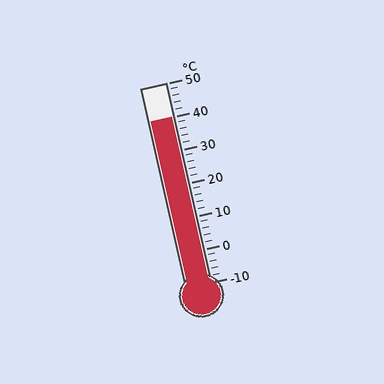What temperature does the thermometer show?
The thermometer shows approximately 40°C.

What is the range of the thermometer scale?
The thermometer scale ranges from -10°C to 50°C.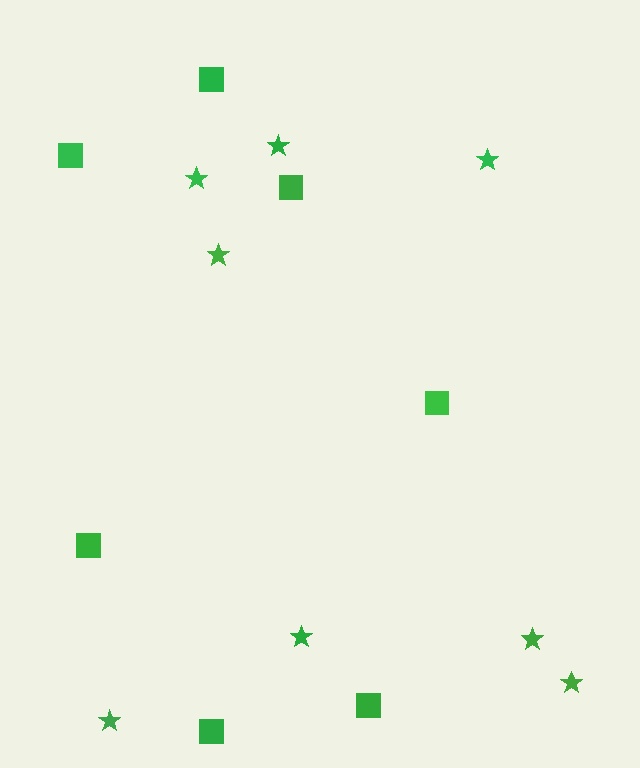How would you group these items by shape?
There are 2 groups: one group of squares (7) and one group of stars (8).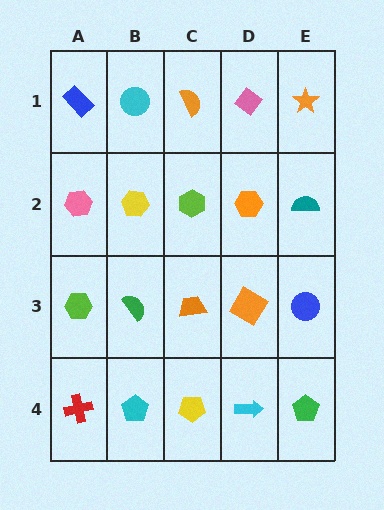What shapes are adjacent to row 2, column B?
A cyan circle (row 1, column B), a green semicircle (row 3, column B), a pink hexagon (row 2, column A), a lime hexagon (row 2, column C).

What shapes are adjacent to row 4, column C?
An orange trapezoid (row 3, column C), a cyan pentagon (row 4, column B), a cyan arrow (row 4, column D).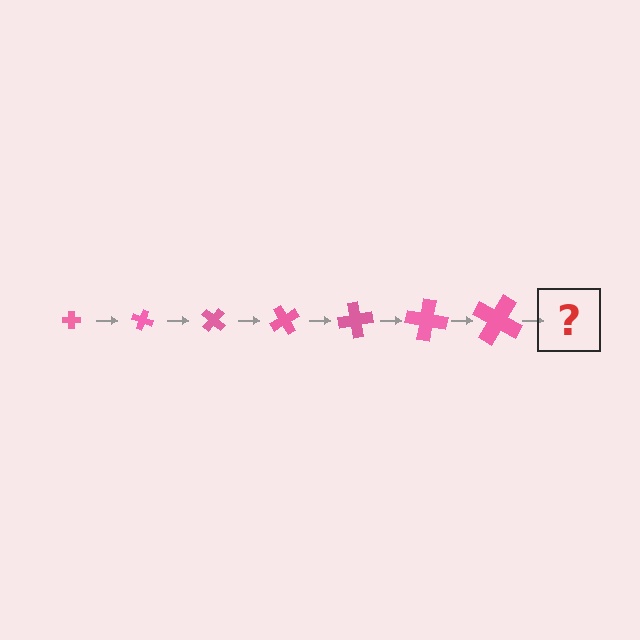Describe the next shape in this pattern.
It should be a cross, larger than the previous one and rotated 140 degrees from the start.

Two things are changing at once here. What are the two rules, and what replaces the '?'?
The two rules are that the cross grows larger each step and it rotates 20 degrees each step. The '?' should be a cross, larger than the previous one and rotated 140 degrees from the start.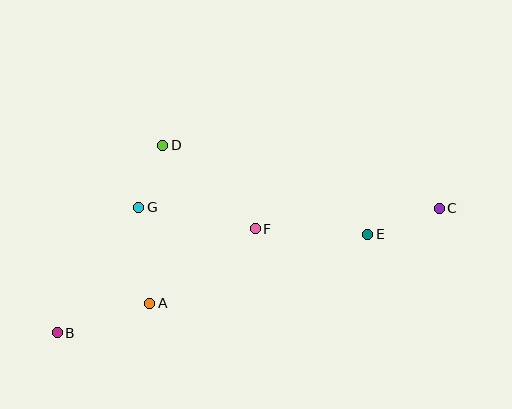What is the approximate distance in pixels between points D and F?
The distance between D and F is approximately 124 pixels.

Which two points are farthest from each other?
Points B and C are farthest from each other.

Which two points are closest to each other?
Points D and G are closest to each other.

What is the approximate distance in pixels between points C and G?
The distance between C and G is approximately 300 pixels.